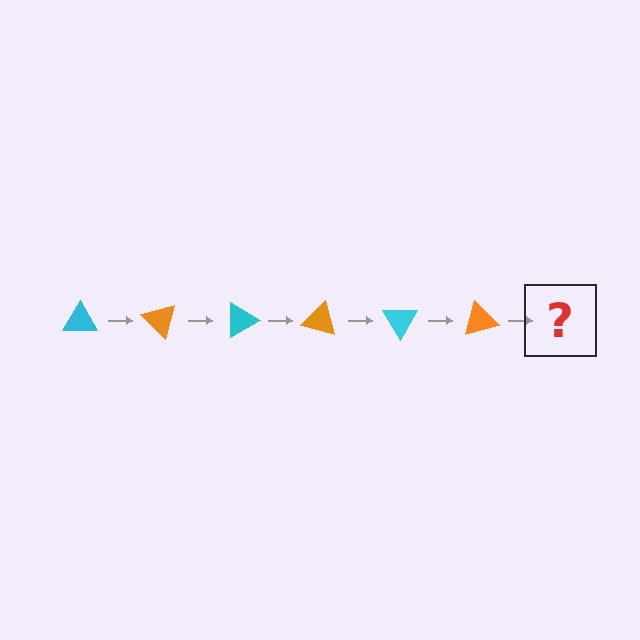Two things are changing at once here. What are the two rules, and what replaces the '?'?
The two rules are that it rotates 45 degrees each step and the color cycles through cyan and orange. The '?' should be a cyan triangle, rotated 270 degrees from the start.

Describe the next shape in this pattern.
It should be a cyan triangle, rotated 270 degrees from the start.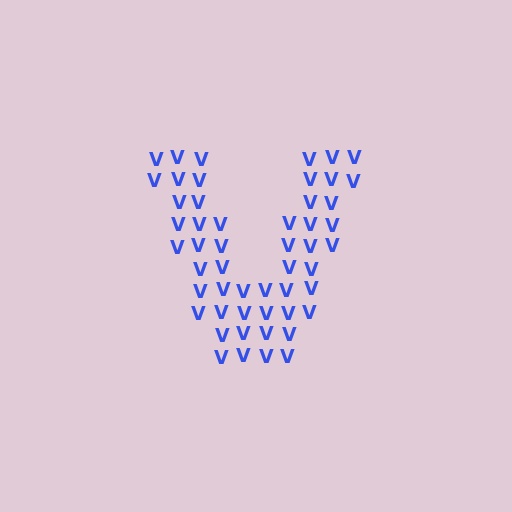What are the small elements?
The small elements are letter V's.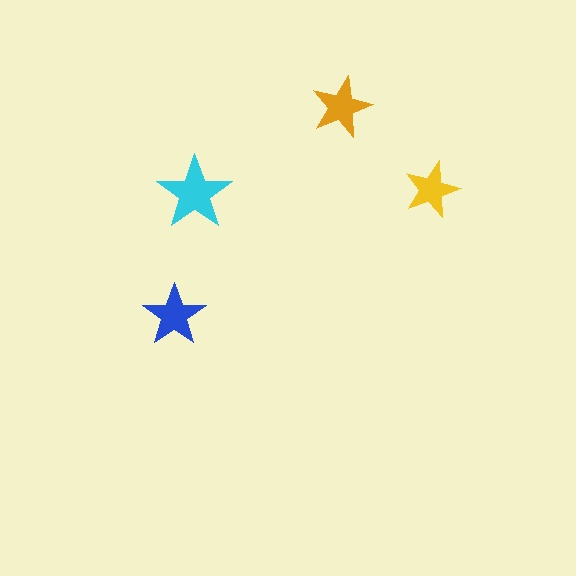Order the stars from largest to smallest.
the cyan one, the blue one, the orange one, the yellow one.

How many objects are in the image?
There are 4 objects in the image.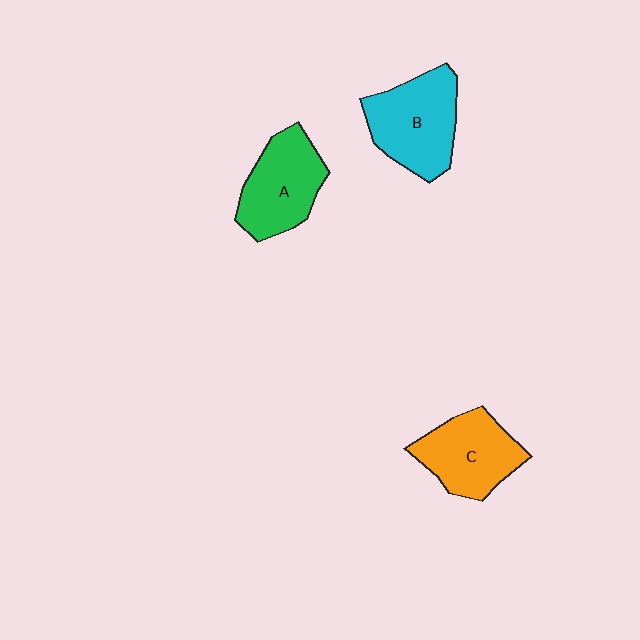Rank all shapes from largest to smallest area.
From largest to smallest: B (cyan), A (green), C (orange).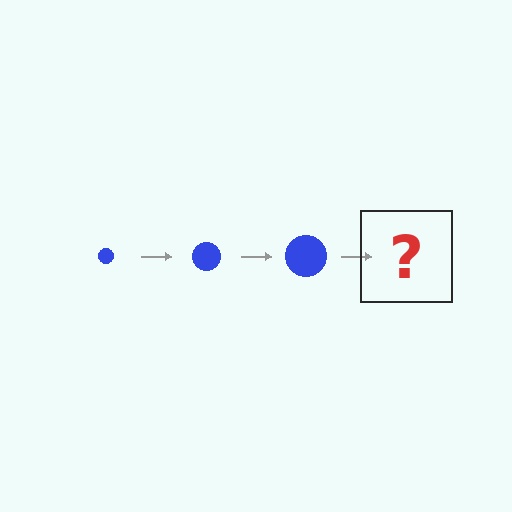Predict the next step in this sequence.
The next step is a blue circle, larger than the previous one.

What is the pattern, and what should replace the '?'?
The pattern is that the circle gets progressively larger each step. The '?' should be a blue circle, larger than the previous one.